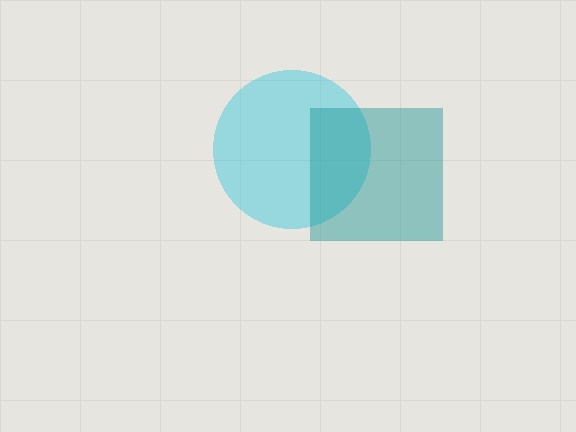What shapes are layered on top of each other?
The layered shapes are: a cyan circle, a teal square.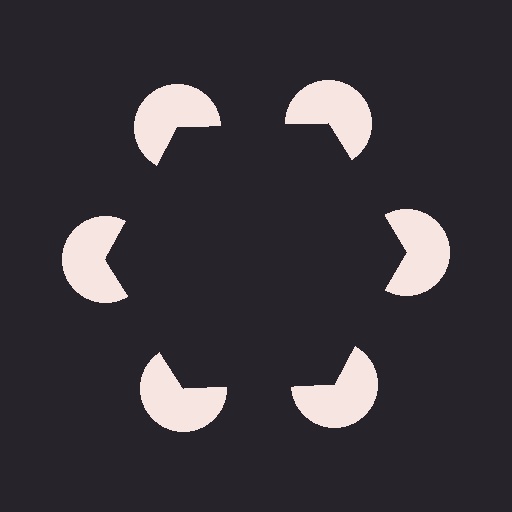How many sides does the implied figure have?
6 sides.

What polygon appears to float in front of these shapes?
An illusory hexagon — its edges are inferred from the aligned wedge cuts in the pac-man discs, not physically drawn.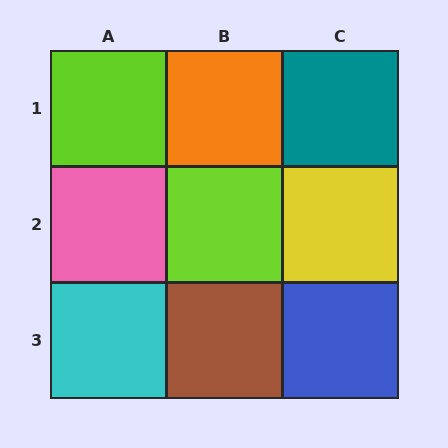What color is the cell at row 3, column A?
Cyan.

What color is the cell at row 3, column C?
Blue.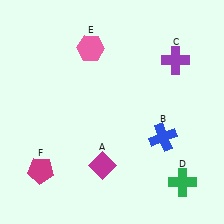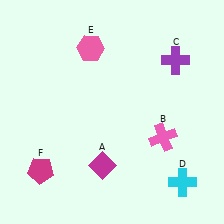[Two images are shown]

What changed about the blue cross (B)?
In Image 1, B is blue. In Image 2, it changed to pink.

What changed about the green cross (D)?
In Image 1, D is green. In Image 2, it changed to cyan.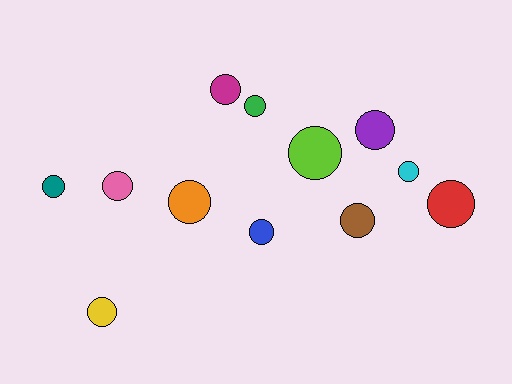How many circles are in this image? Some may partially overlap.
There are 12 circles.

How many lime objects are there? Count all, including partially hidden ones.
There is 1 lime object.